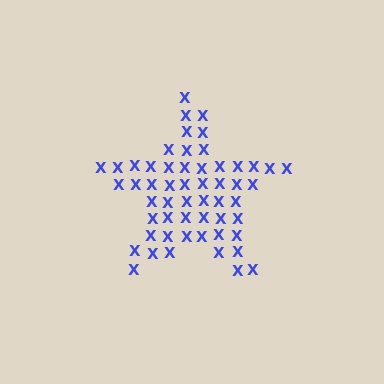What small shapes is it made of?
It is made of small letter X's.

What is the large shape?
The large shape is a star.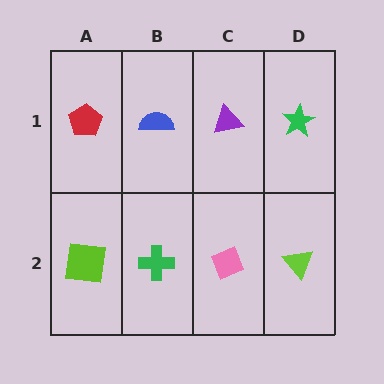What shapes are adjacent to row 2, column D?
A green star (row 1, column D), a pink diamond (row 2, column C).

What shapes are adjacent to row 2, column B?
A blue semicircle (row 1, column B), a lime square (row 2, column A), a pink diamond (row 2, column C).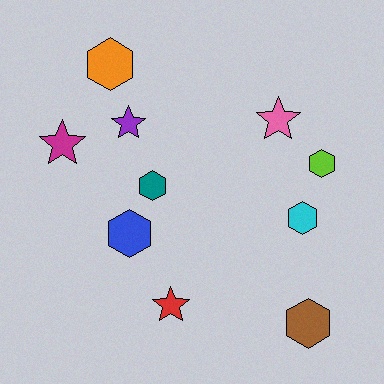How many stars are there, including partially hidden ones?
There are 4 stars.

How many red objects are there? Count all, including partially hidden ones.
There is 1 red object.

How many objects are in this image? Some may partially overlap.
There are 10 objects.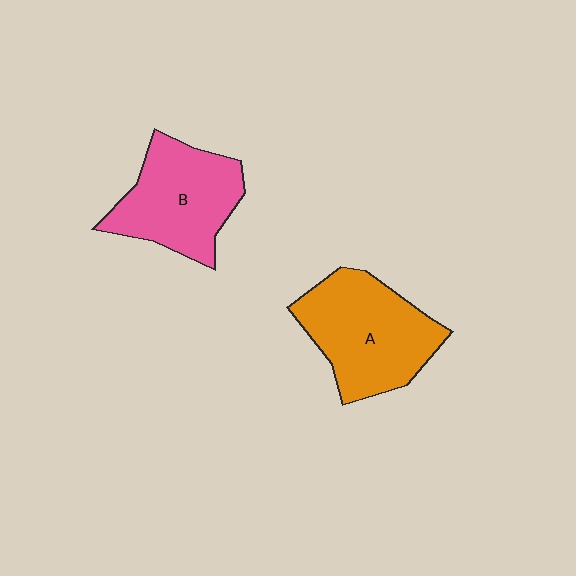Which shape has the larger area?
Shape A (orange).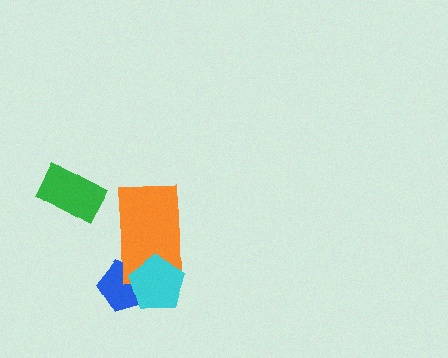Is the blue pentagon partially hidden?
Yes, it is partially covered by another shape.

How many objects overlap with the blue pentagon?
2 objects overlap with the blue pentagon.